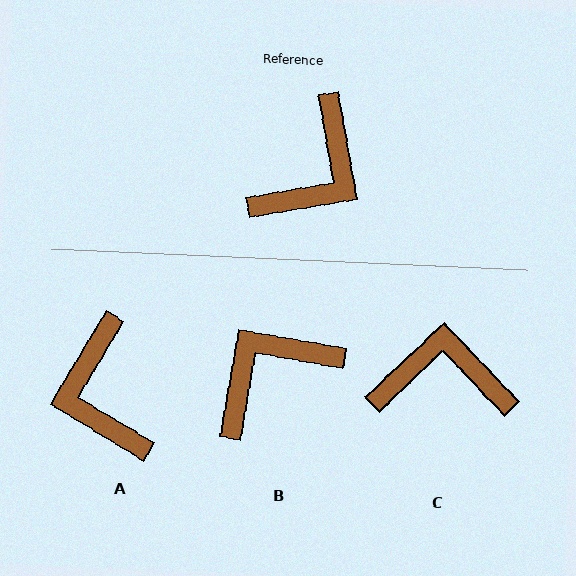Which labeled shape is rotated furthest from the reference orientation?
B, about 160 degrees away.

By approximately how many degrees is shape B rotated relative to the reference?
Approximately 160 degrees counter-clockwise.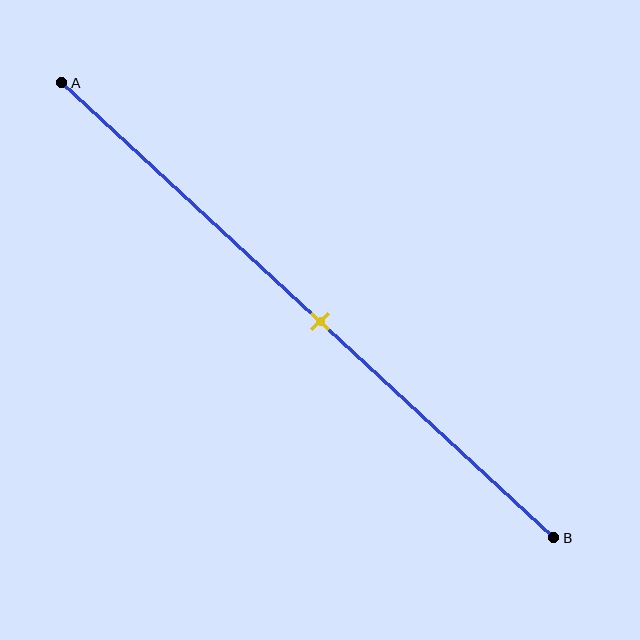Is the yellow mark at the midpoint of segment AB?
Yes, the mark is approximately at the midpoint.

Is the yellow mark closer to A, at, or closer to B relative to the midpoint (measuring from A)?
The yellow mark is approximately at the midpoint of segment AB.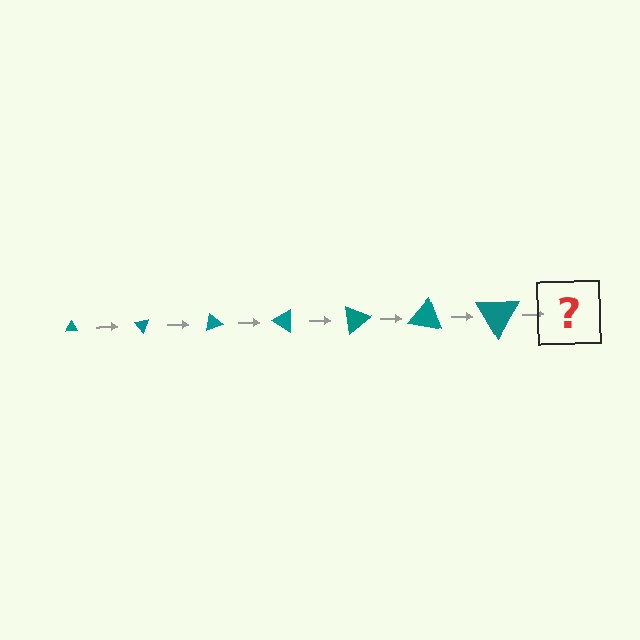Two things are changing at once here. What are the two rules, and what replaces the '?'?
The two rules are that the triangle grows larger each step and it rotates 50 degrees each step. The '?' should be a triangle, larger than the previous one and rotated 350 degrees from the start.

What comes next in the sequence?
The next element should be a triangle, larger than the previous one and rotated 350 degrees from the start.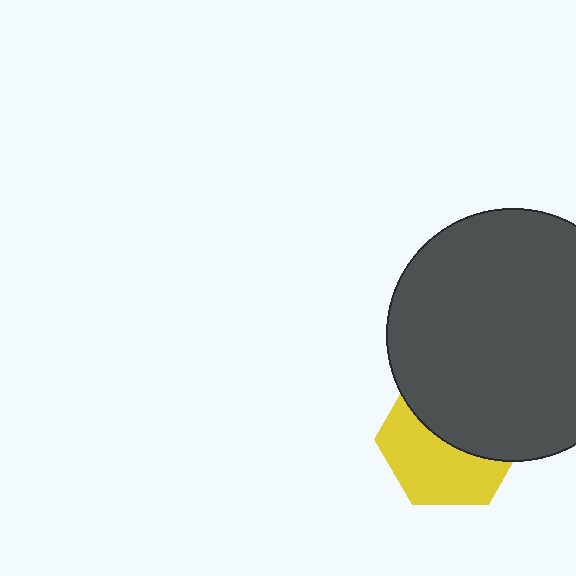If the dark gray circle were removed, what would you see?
You would see the complete yellow hexagon.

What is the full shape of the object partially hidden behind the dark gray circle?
The partially hidden object is a yellow hexagon.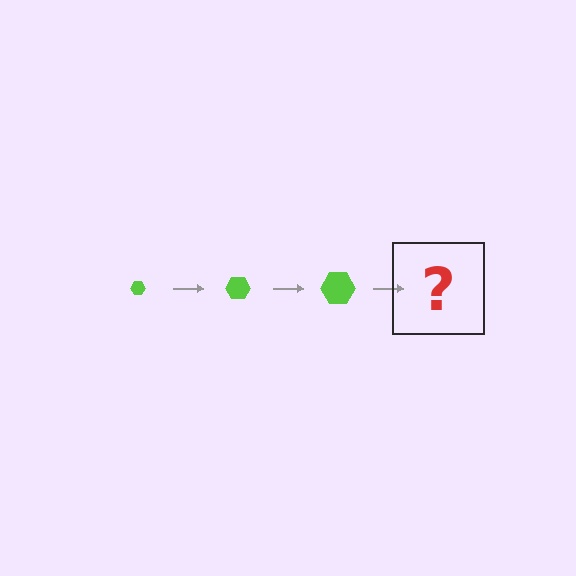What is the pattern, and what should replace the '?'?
The pattern is that the hexagon gets progressively larger each step. The '?' should be a lime hexagon, larger than the previous one.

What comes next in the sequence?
The next element should be a lime hexagon, larger than the previous one.